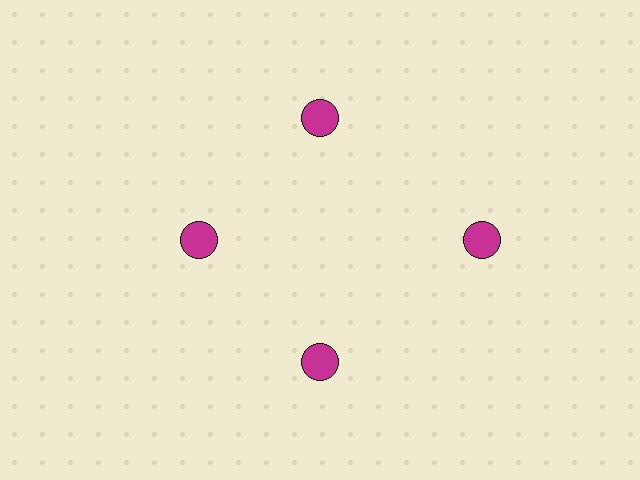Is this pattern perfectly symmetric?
No. The 4 magenta circles are arranged in a ring, but one element near the 3 o'clock position is pushed outward from the center, breaking the 4-fold rotational symmetry.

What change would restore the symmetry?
The symmetry would be restored by moving it inward, back onto the ring so that all 4 circles sit at equal angles and equal distance from the center.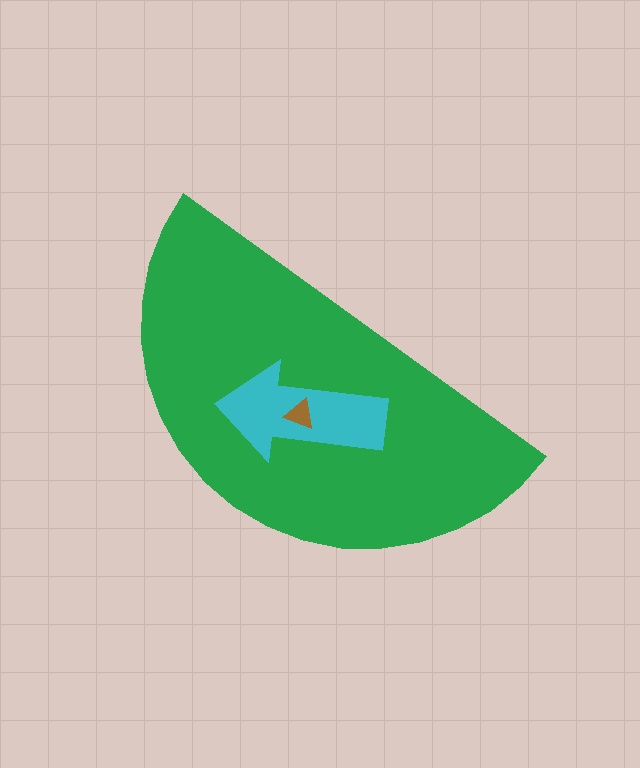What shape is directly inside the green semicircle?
The cyan arrow.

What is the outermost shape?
The green semicircle.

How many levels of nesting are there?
3.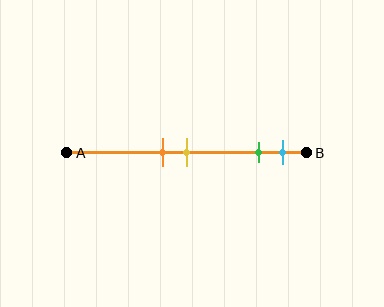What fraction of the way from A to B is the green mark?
The green mark is approximately 80% (0.8) of the way from A to B.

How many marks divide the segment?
There are 4 marks dividing the segment.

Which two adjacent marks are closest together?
The orange and yellow marks are the closest adjacent pair.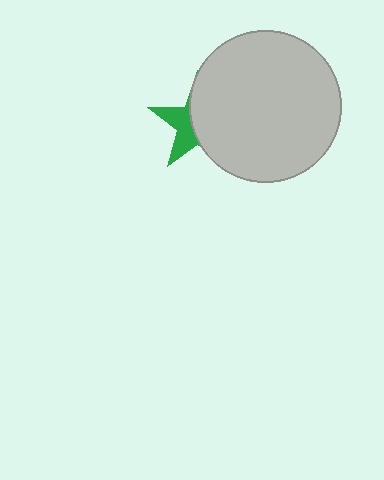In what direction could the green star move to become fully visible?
The green star could move left. That would shift it out from behind the light gray circle entirely.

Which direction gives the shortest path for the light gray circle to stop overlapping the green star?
Moving right gives the shortest separation.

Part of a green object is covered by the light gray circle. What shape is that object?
It is a star.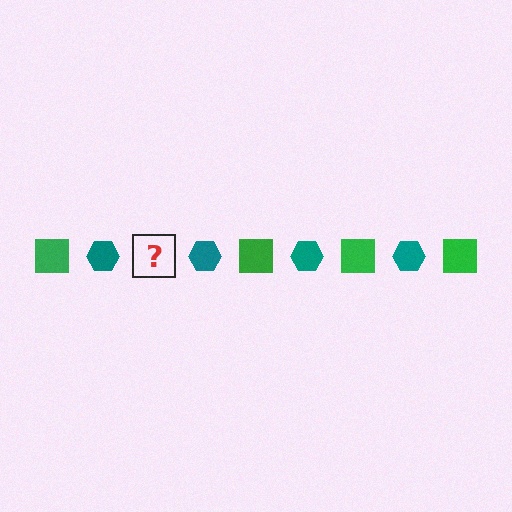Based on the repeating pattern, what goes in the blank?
The blank should be a green square.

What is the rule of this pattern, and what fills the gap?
The rule is that the pattern alternates between green square and teal hexagon. The gap should be filled with a green square.